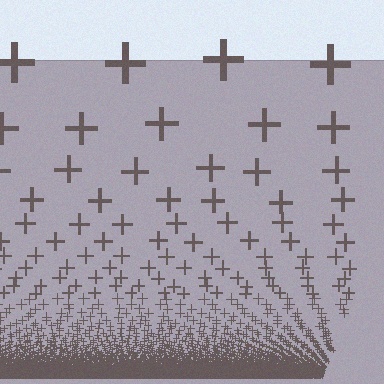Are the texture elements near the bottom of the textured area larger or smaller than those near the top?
Smaller. The gradient is inverted — elements near the bottom are smaller and denser.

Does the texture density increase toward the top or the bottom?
Density increases toward the bottom.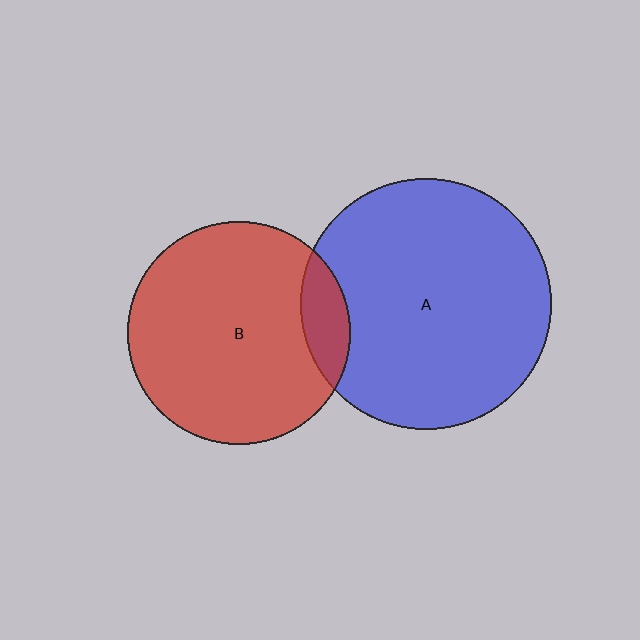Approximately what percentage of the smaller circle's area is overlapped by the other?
Approximately 10%.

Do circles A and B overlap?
Yes.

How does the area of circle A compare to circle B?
Approximately 1.3 times.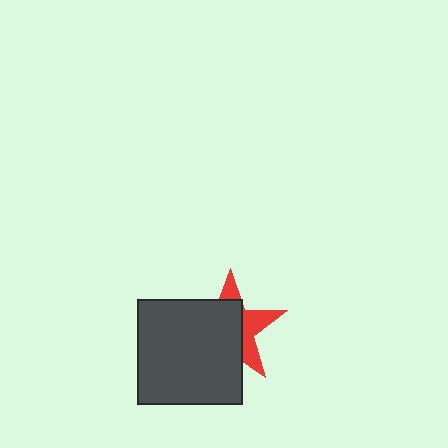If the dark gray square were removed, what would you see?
You would see the complete red star.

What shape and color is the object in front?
The object in front is a dark gray square.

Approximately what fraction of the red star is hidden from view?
Roughly 63% of the red star is hidden behind the dark gray square.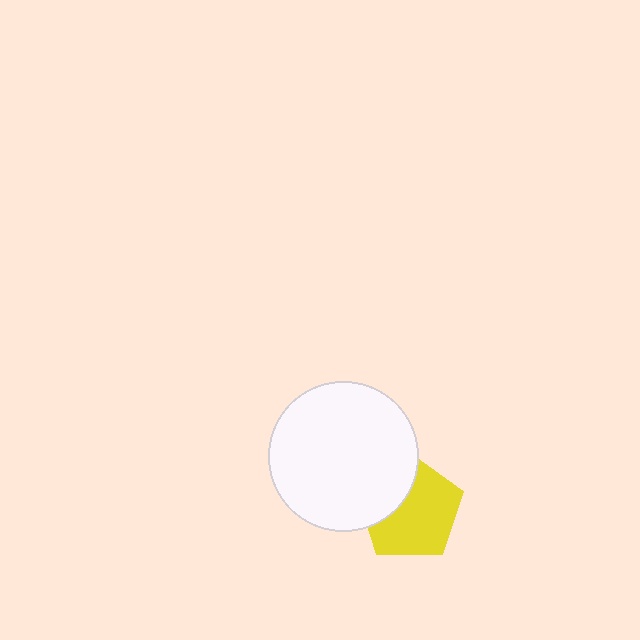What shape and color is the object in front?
The object in front is a white circle.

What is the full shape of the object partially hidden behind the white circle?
The partially hidden object is a yellow pentagon.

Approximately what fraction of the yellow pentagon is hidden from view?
Roughly 32% of the yellow pentagon is hidden behind the white circle.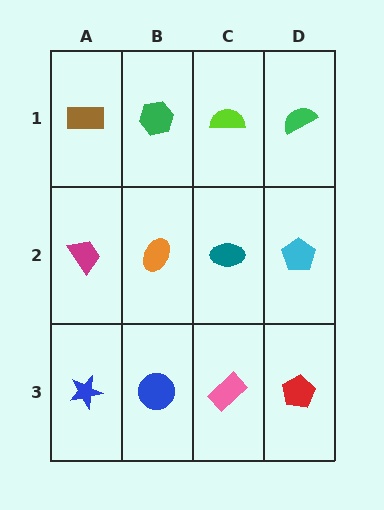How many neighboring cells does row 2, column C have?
4.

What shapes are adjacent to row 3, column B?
An orange ellipse (row 2, column B), a blue star (row 3, column A), a pink rectangle (row 3, column C).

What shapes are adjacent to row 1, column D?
A cyan pentagon (row 2, column D), a lime semicircle (row 1, column C).